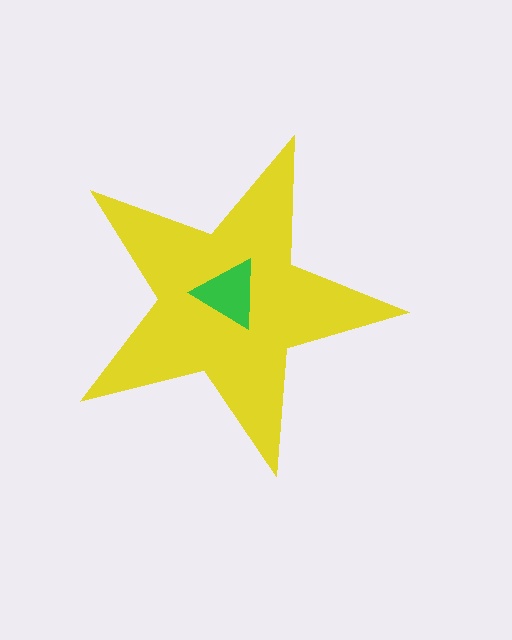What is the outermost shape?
The yellow star.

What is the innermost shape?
The green triangle.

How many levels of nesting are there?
2.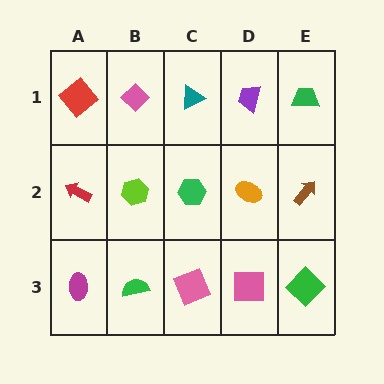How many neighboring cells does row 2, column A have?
3.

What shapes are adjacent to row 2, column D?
A purple trapezoid (row 1, column D), a pink square (row 3, column D), a green hexagon (row 2, column C), a brown arrow (row 2, column E).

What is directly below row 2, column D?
A pink square.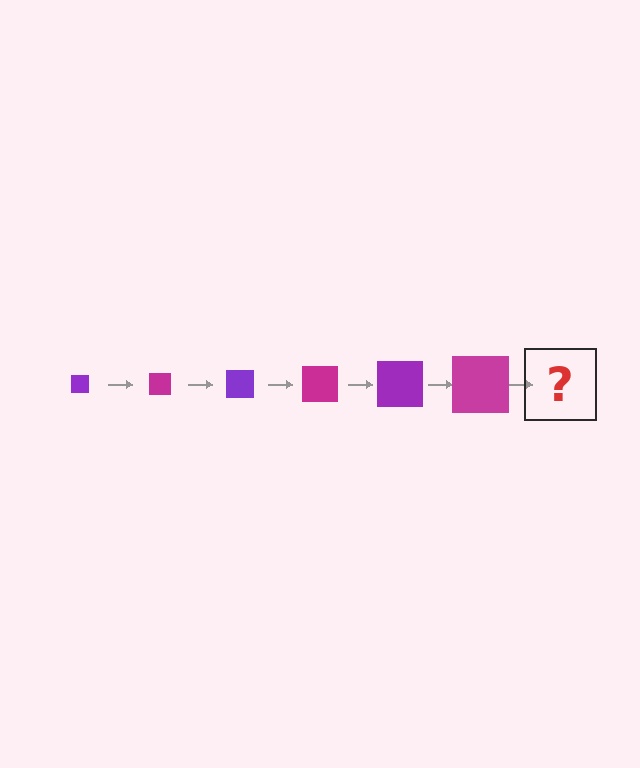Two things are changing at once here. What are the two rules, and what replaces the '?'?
The two rules are that the square grows larger each step and the color cycles through purple and magenta. The '?' should be a purple square, larger than the previous one.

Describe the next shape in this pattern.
It should be a purple square, larger than the previous one.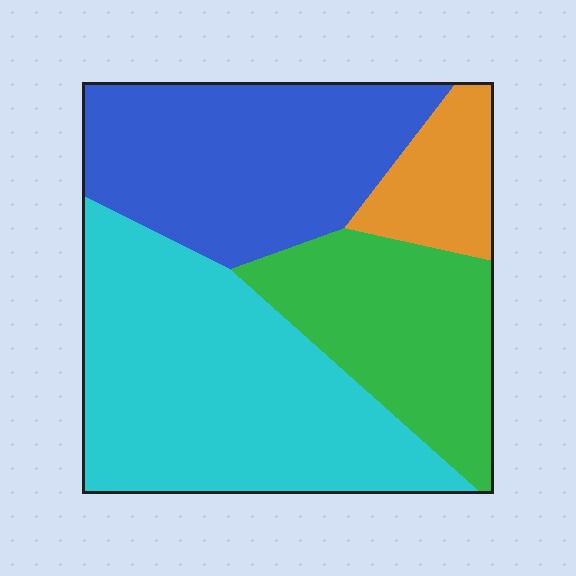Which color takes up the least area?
Orange, at roughly 10%.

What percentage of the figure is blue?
Blue takes up between a quarter and a half of the figure.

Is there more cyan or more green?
Cyan.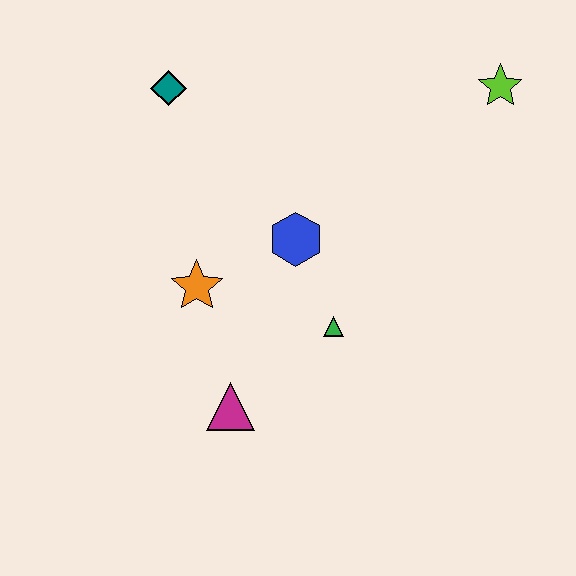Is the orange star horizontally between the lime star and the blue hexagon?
No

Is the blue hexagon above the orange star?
Yes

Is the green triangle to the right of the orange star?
Yes